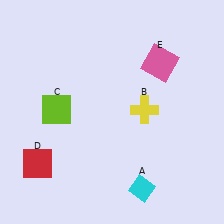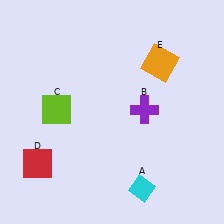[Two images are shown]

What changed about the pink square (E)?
In Image 1, E is pink. In Image 2, it changed to orange.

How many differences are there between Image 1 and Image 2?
There are 2 differences between the two images.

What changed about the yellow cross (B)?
In Image 1, B is yellow. In Image 2, it changed to purple.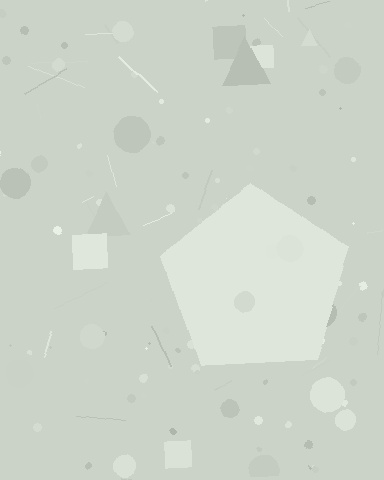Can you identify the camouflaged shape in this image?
The camouflaged shape is a pentagon.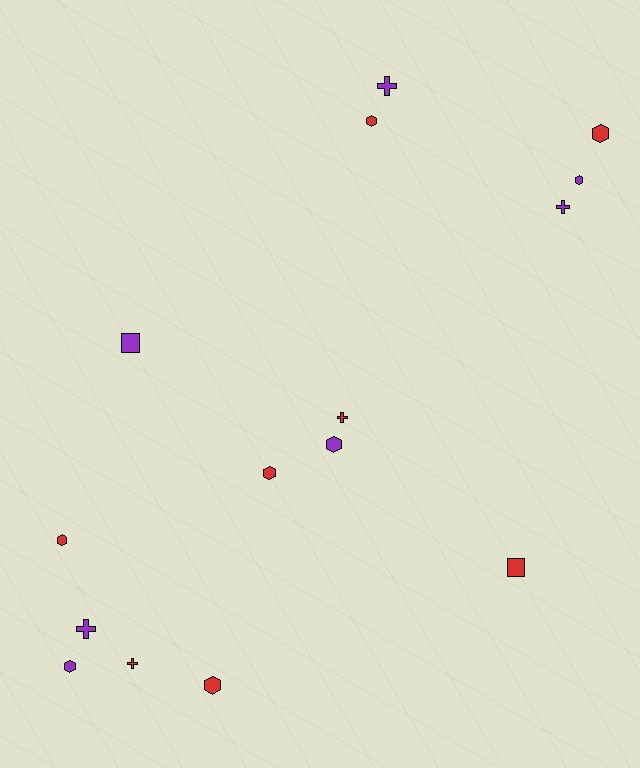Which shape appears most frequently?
Hexagon, with 8 objects.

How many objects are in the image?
There are 15 objects.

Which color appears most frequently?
Red, with 8 objects.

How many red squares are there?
There is 1 red square.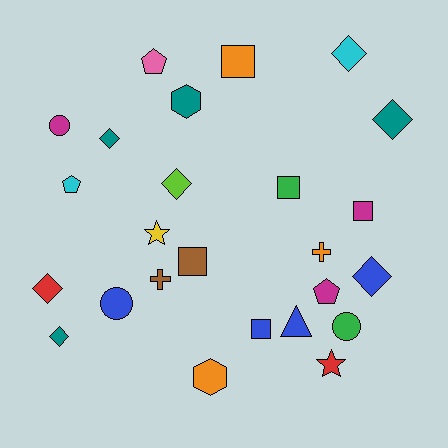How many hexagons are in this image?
There are 2 hexagons.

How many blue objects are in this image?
There are 4 blue objects.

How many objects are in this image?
There are 25 objects.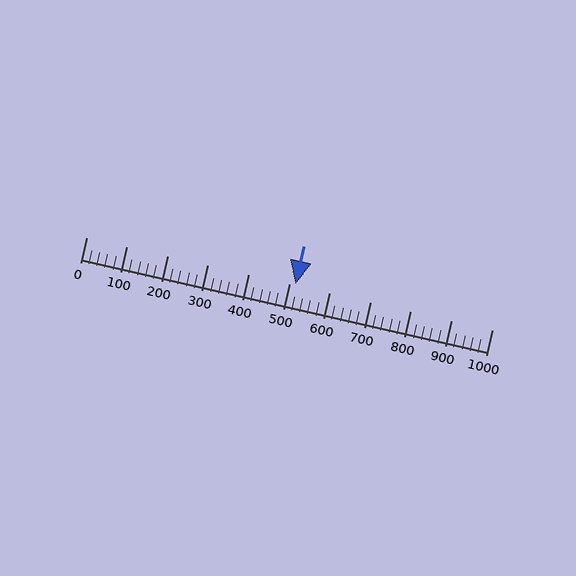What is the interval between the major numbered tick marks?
The major tick marks are spaced 100 units apart.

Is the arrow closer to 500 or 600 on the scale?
The arrow is closer to 500.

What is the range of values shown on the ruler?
The ruler shows values from 0 to 1000.